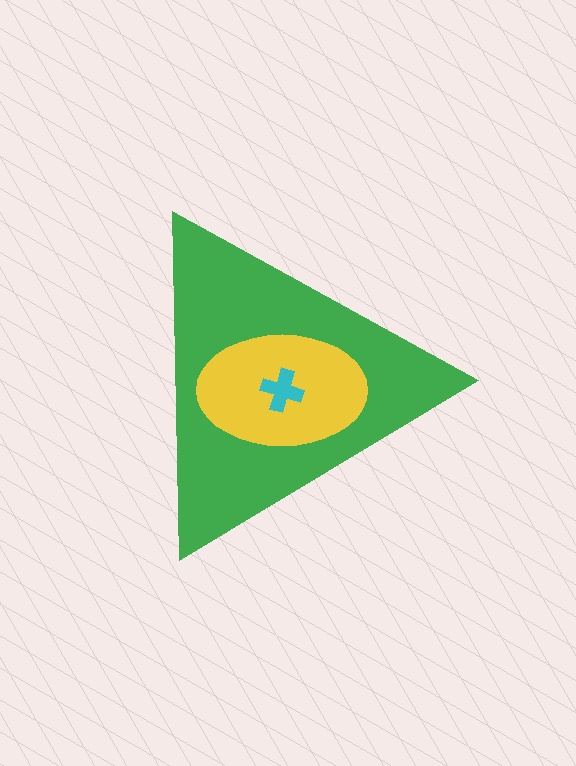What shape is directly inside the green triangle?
The yellow ellipse.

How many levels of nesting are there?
3.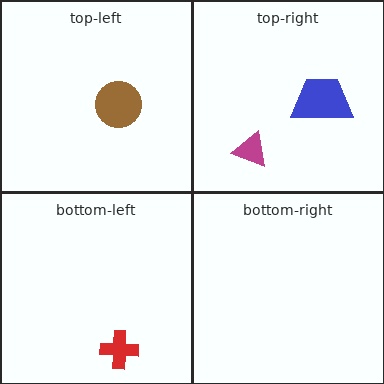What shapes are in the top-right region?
The magenta triangle, the blue trapezoid.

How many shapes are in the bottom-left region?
1.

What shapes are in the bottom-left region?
The red cross.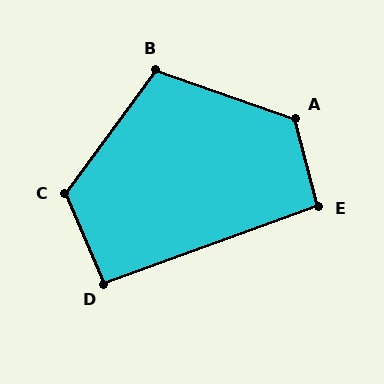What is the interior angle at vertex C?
Approximately 120 degrees (obtuse).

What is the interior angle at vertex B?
Approximately 107 degrees (obtuse).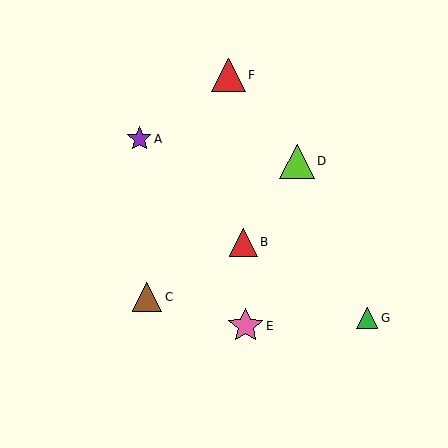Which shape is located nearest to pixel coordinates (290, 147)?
The lime triangle (labeled D) at (297, 161) is nearest to that location.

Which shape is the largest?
The pink star (labeled E) is the largest.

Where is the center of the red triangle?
The center of the red triangle is at (228, 75).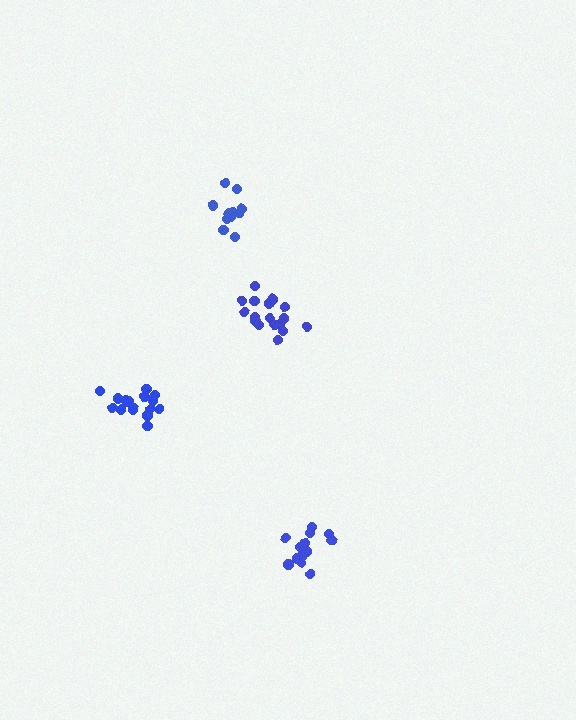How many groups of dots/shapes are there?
There are 4 groups.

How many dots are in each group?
Group 1: 13 dots, Group 2: 16 dots, Group 3: 17 dots, Group 4: 12 dots (58 total).